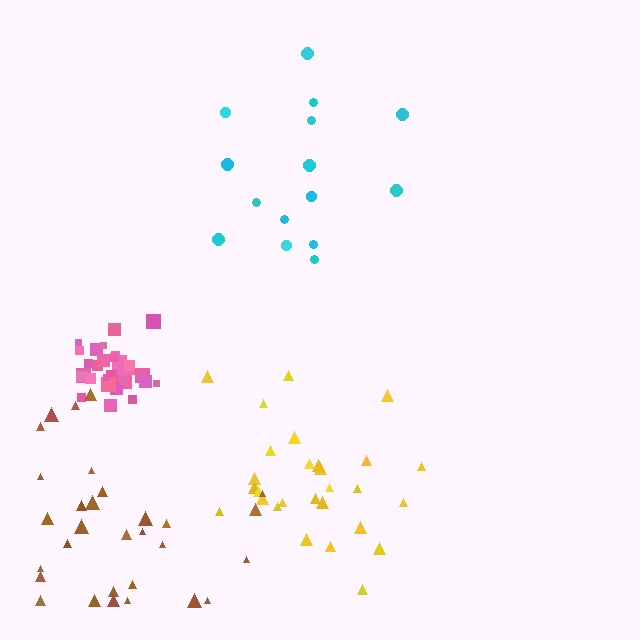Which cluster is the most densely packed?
Pink.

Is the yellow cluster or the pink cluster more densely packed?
Pink.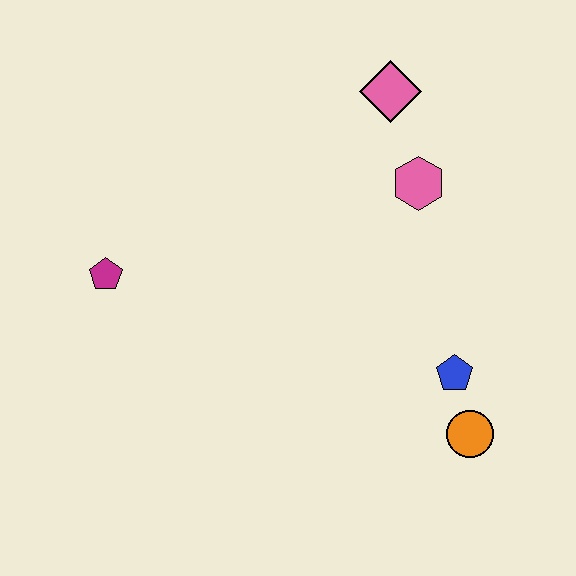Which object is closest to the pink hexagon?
The pink diamond is closest to the pink hexagon.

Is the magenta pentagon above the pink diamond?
No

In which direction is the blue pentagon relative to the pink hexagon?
The blue pentagon is below the pink hexagon.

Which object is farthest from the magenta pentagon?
The orange circle is farthest from the magenta pentagon.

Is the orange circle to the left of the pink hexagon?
No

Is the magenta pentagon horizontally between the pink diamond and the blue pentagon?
No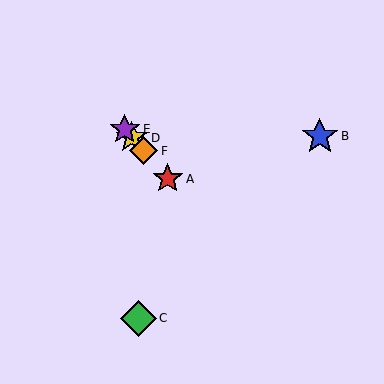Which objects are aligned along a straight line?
Objects A, D, E, F are aligned along a straight line.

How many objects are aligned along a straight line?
4 objects (A, D, E, F) are aligned along a straight line.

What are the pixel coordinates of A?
Object A is at (168, 179).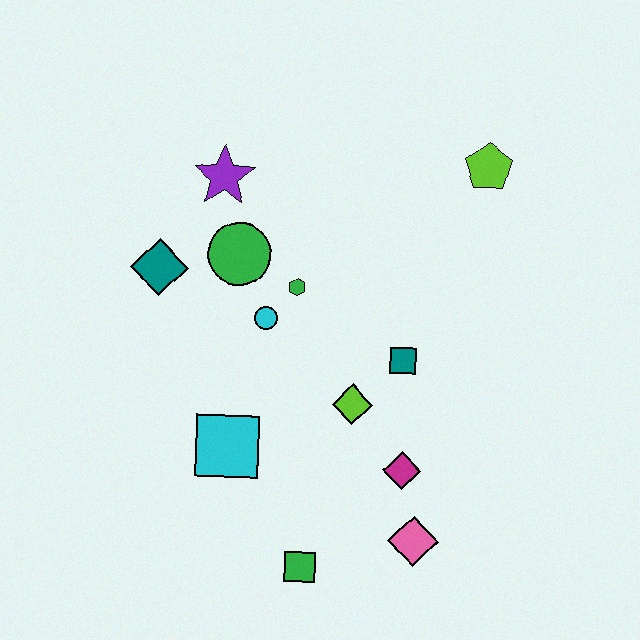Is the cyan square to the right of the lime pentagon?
No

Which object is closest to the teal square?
The lime diamond is closest to the teal square.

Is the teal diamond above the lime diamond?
Yes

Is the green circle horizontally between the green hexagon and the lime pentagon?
No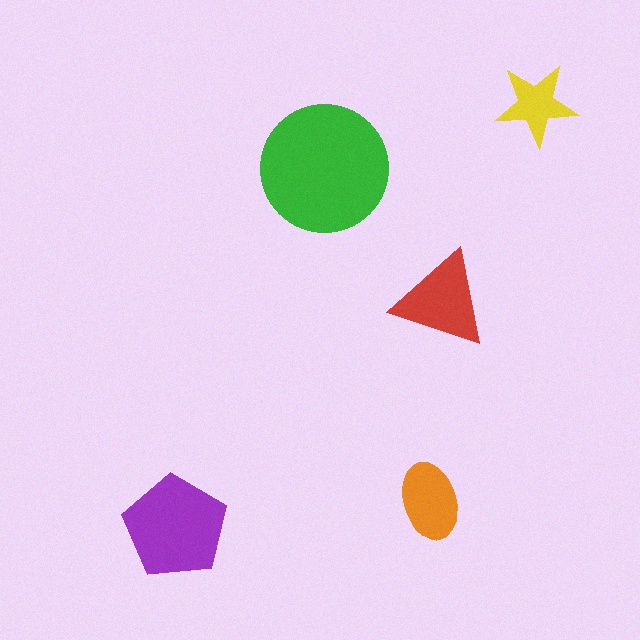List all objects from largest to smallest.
The green circle, the purple pentagon, the red triangle, the orange ellipse, the yellow star.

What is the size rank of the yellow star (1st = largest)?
5th.